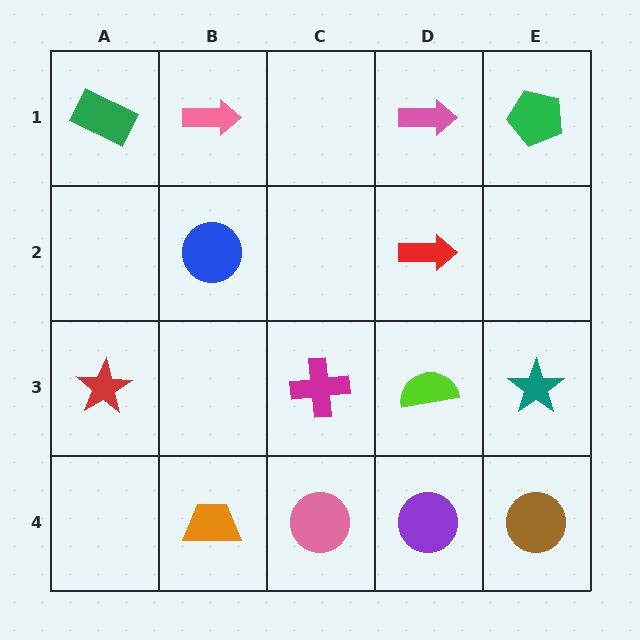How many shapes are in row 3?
4 shapes.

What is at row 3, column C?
A magenta cross.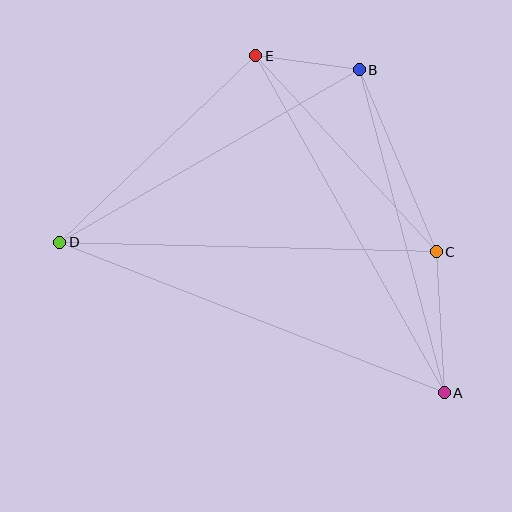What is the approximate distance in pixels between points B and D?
The distance between B and D is approximately 346 pixels.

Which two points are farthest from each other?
Points A and D are farthest from each other.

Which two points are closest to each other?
Points B and E are closest to each other.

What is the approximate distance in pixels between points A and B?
The distance between A and B is approximately 334 pixels.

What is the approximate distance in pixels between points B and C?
The distance between B and C is approximately 198 pixels.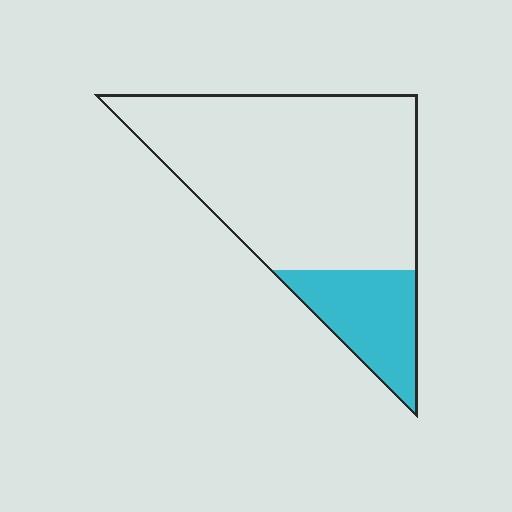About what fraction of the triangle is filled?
About one fifth (1/5).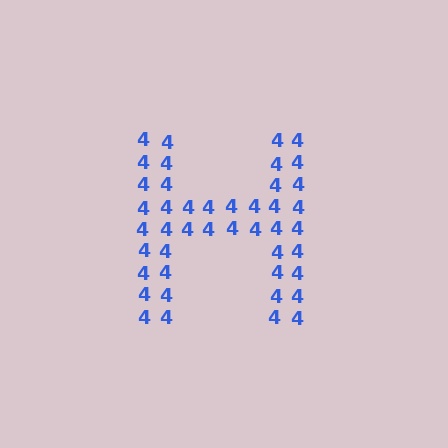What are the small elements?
The small elements are digit 4's.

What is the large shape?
The large shape is the letter H.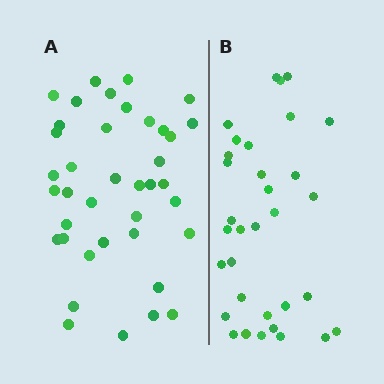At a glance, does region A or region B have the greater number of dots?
Region A (the left region) has more dots.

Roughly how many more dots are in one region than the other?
Region A has about 6 more dots than region B.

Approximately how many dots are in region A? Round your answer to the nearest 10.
About 40 dots. (The exact count is 39, which rounds to 40.)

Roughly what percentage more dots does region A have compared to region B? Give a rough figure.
About 20% more.